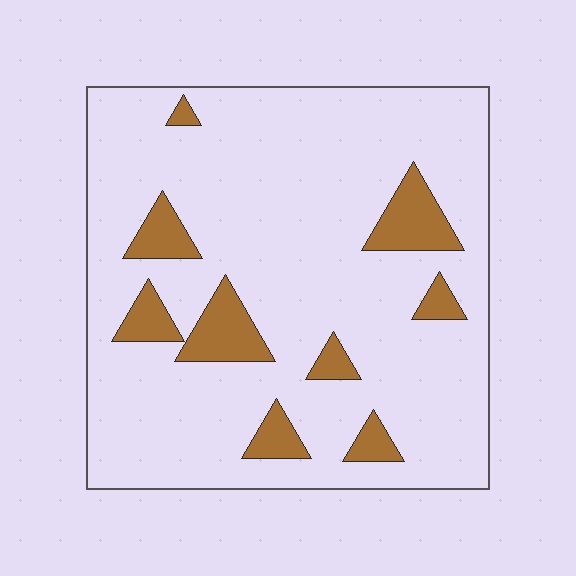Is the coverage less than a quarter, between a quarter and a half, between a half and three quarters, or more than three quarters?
Less than a quarter.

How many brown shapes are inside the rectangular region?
9.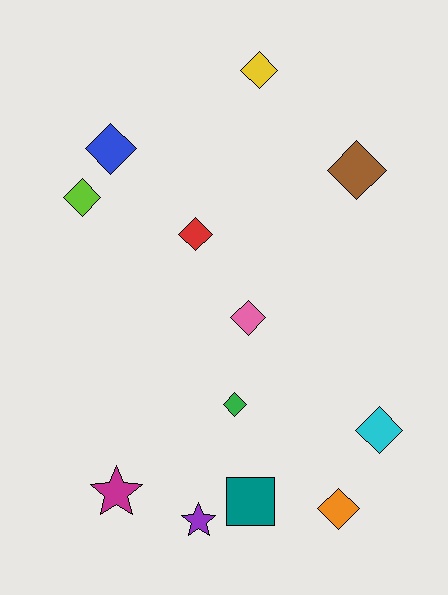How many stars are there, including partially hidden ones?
There are 2 stars.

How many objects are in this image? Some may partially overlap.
There are 12 objects.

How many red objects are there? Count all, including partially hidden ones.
There is 1 red object.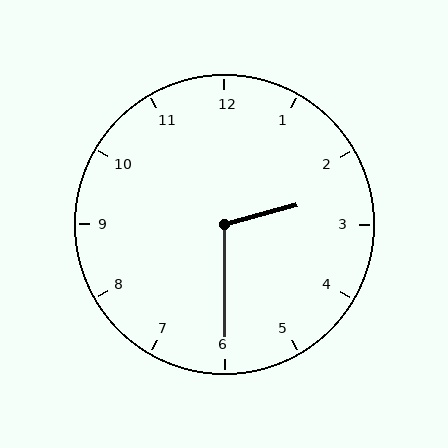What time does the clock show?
2:30.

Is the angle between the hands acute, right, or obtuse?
It is obtuse.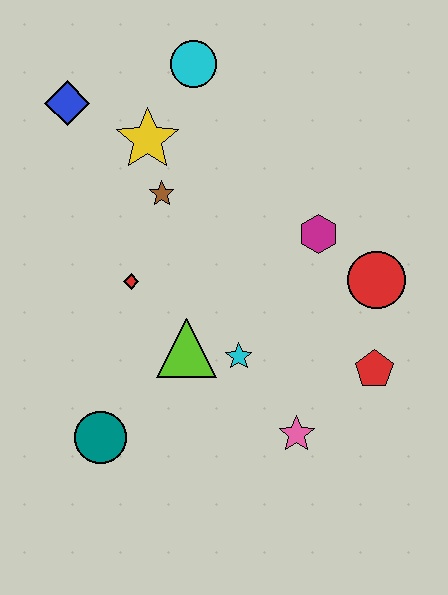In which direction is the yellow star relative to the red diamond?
The yellow star is above the red diamond.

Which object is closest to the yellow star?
The brown star is closest to the yellow star.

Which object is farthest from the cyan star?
The blue diamond is farthest from the cyan star.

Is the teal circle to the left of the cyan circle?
Yes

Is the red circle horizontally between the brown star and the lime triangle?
No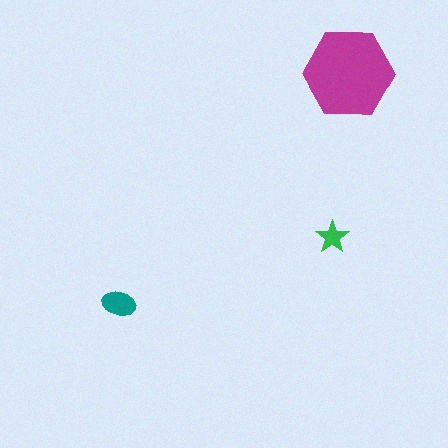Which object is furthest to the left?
The teal ellipse is leftmost.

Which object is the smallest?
The green star.